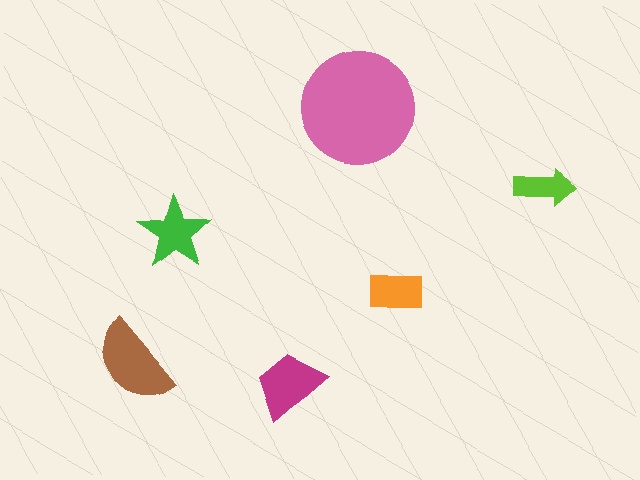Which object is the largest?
The pink circle.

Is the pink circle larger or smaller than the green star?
Larger.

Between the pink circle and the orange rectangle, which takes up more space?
The pink circle.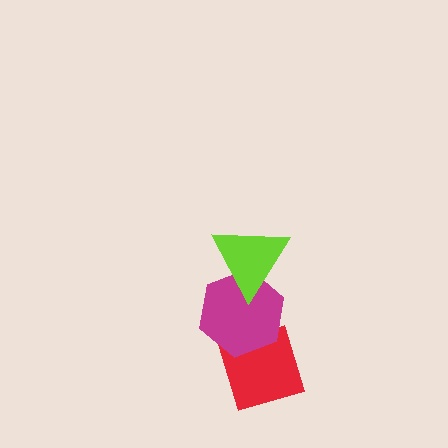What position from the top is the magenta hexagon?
The magenta hexagon is 2nd from the top.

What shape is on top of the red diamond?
The magenta hexagon is on top of the red diamond.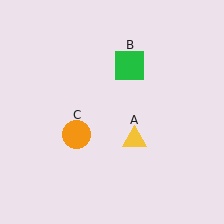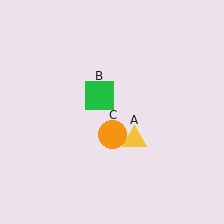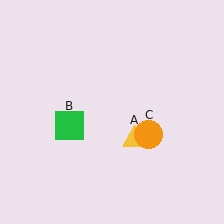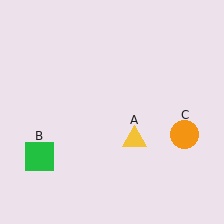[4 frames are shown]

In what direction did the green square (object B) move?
The green square (object B) moved down and to the left.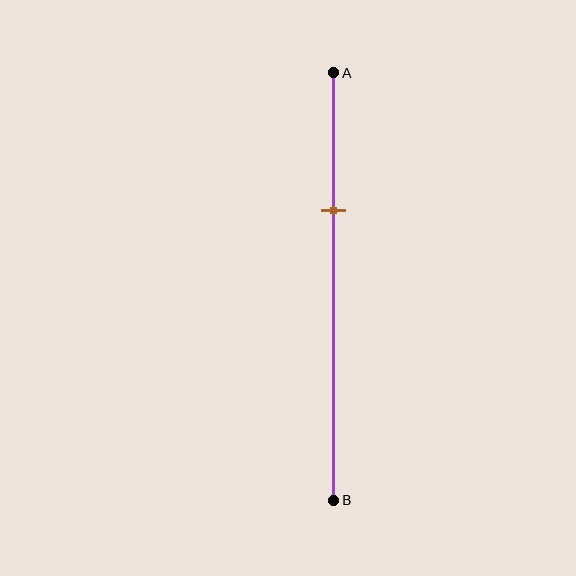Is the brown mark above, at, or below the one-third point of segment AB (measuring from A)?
The brown mark is approximately at the one-third point of segment AB.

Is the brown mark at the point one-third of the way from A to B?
Yes, the mark is approximately at the one-third point.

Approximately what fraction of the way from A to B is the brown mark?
The brown mark is approximately 30% of the way from A to B.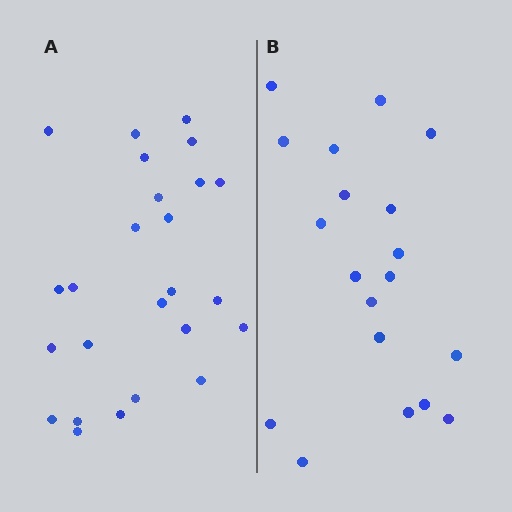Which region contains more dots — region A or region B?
Region A (the left region) has more dots.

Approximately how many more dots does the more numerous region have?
Region A has about 6 more dots than region B.